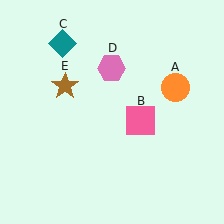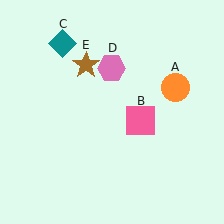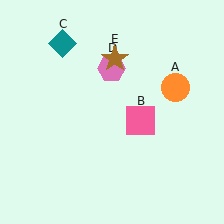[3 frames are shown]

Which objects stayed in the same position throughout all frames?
Orange circle (object A) and pink square (object B) and teal diamond (object C) and pink hexagon (object D) remained stationary.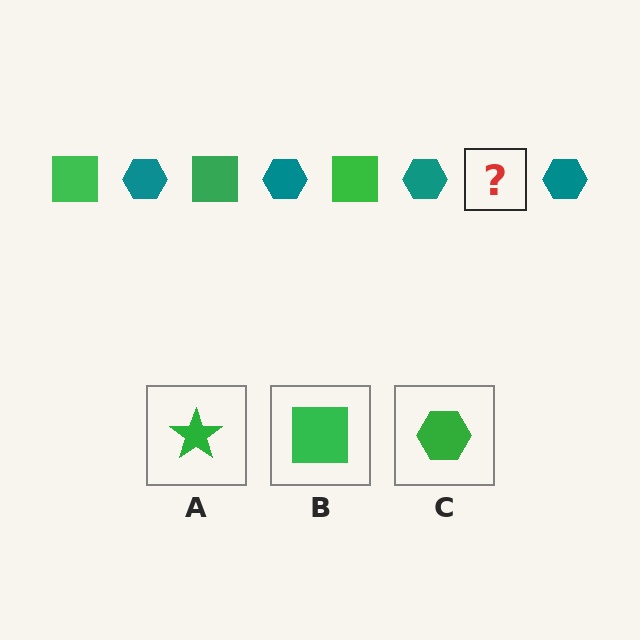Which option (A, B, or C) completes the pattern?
B.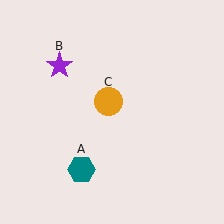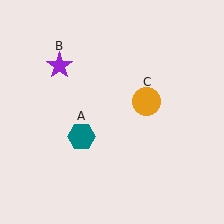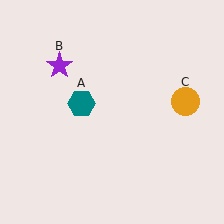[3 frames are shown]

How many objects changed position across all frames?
2 objects changed position: teal hexagon (object A), orange circle (object C).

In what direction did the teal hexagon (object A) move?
The teal hexagon (object A) moved up.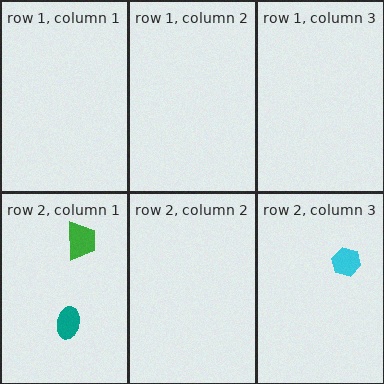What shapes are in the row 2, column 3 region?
The cyan hexagon.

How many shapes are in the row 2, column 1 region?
2.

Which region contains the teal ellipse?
The row 2, column 1 region.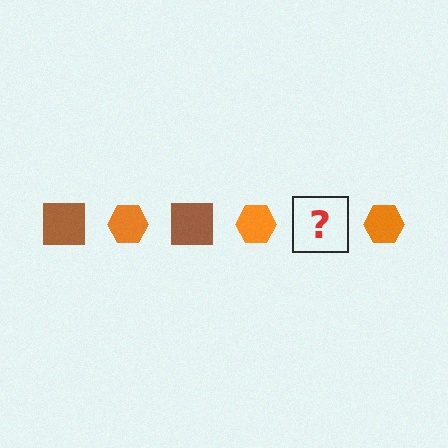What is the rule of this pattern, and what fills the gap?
The rule is that the pattern alternates between brown square and orange hexagon. The gap should be filled with a brown square.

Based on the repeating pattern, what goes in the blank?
The blank should be a brown square.